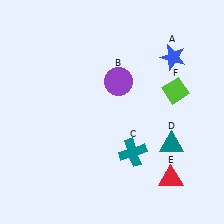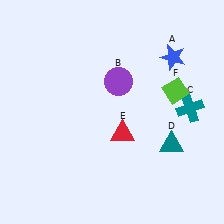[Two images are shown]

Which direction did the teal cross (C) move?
The teal cross (C) moved right.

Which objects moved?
The objects that moved are: the teal cross (C), the red triangle (E).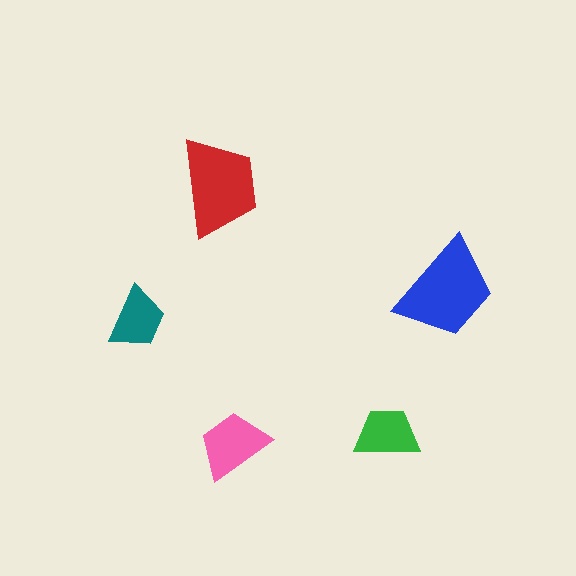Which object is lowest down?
The pink trapezoid is bottommost.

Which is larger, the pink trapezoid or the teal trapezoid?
The pink one.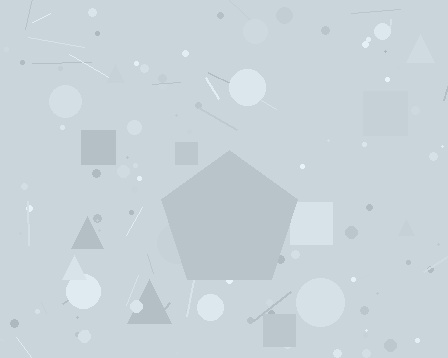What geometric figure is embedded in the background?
A pentagon is embedded in the background.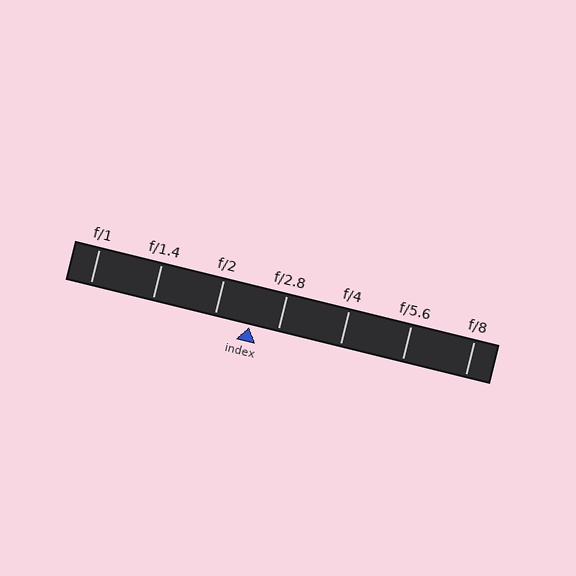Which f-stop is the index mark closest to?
The index mark is closest to f/2.8.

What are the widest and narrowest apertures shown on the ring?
The widest aperture shown is f/1 and the narrowest is f/8.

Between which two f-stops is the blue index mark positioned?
The index mark is between f/2 and f/2.8.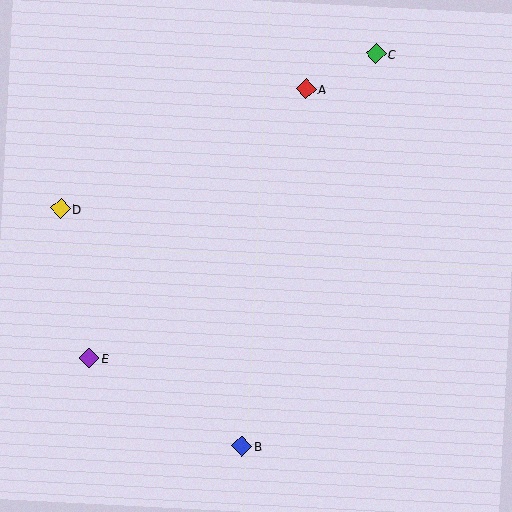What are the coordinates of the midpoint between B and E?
The midpoint between B and E is at (166, 402).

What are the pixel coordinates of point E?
Point E is at (89, 358).